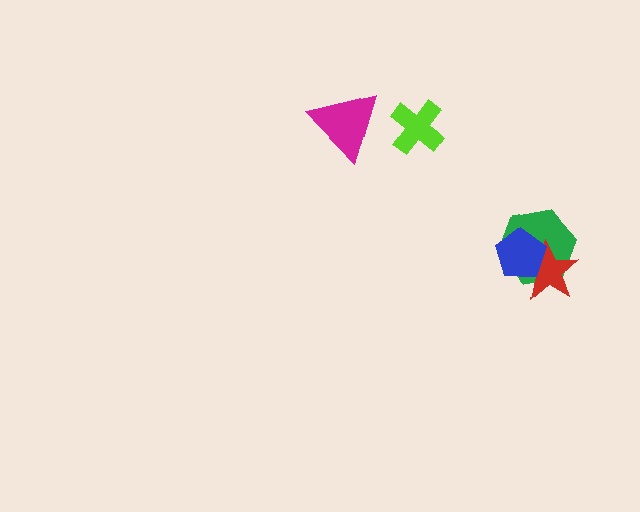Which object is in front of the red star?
The blue pentagon is in front of the red star.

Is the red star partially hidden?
Yes, it is partially covered by another shape.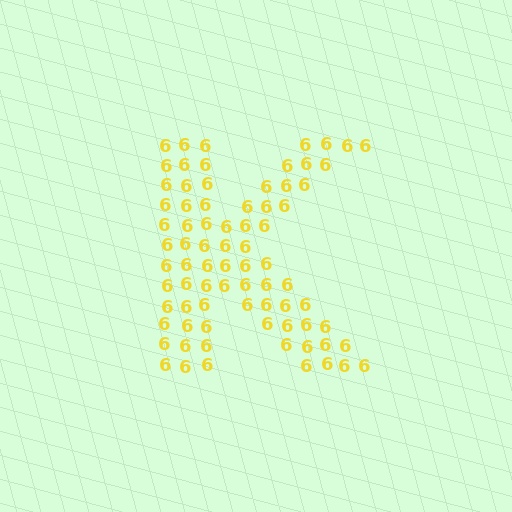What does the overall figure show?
The overall figure shows the letter K.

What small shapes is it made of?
It is made of small digit 6's.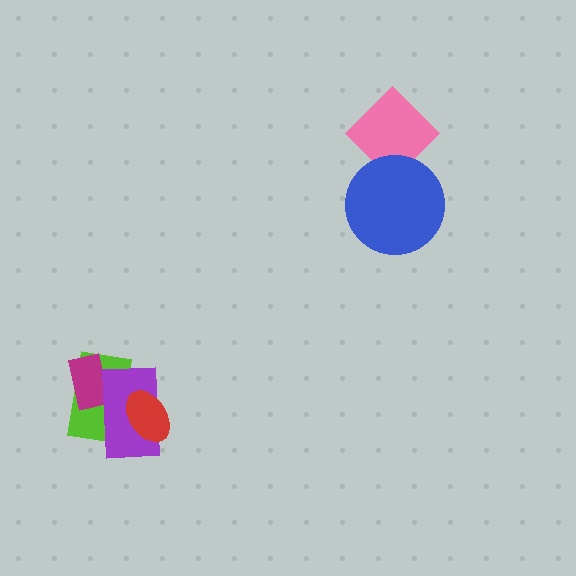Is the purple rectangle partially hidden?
Yes, it is partially covered by another shape.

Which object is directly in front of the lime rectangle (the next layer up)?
The magenta rectangle is directly in front of the lime rectangle.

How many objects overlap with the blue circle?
1 object overlaps with the blue circle.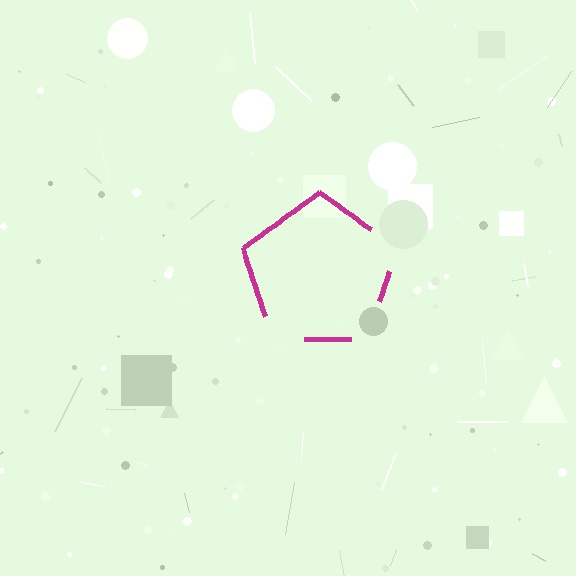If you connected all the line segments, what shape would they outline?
They would outline a pentagon.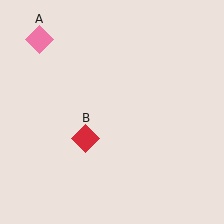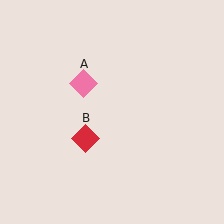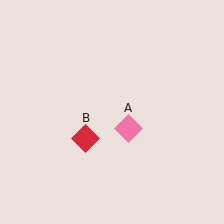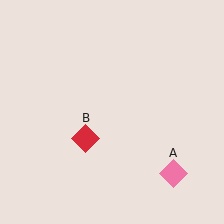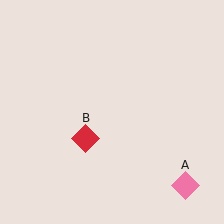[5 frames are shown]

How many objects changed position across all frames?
1 object changed position: pink diamond (object A).